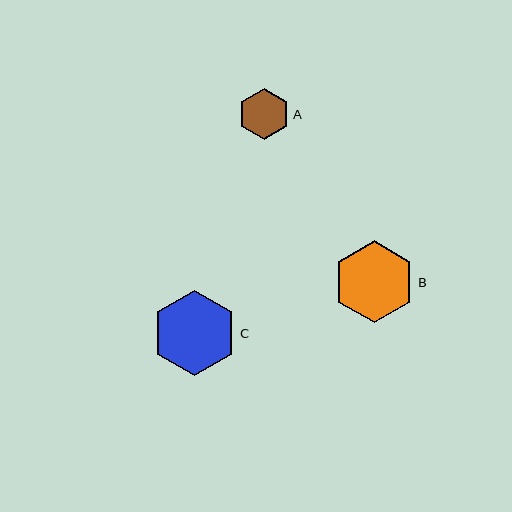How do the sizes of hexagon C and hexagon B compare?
Hexagon C and hexagon B are approximately the same size.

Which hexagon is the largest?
Hexagon C is the largest with a size of approximately 85 pixels.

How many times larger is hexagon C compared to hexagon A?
Hexagon C is approximately 1.7 times the size of hexagon A.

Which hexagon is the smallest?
Hexagon A is the smallest with a size of approximately 52 pixels.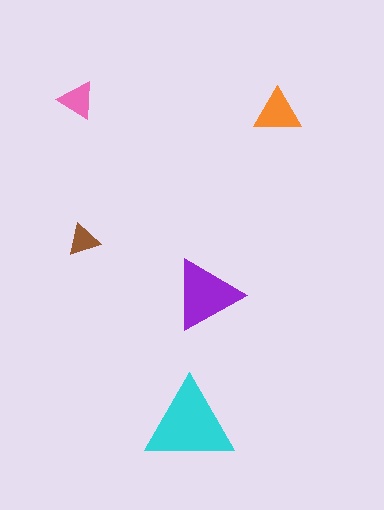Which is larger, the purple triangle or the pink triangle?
The purple one.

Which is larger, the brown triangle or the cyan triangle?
The cyan one.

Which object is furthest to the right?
The orange triangle is rightmost.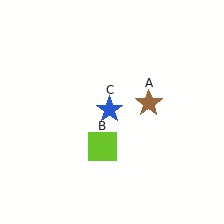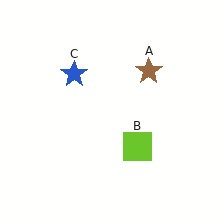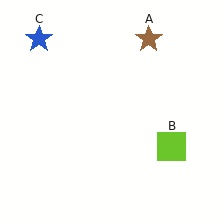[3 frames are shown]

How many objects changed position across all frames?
3 objects changed position: brown star (object A), lime square (object B), blue star (object C).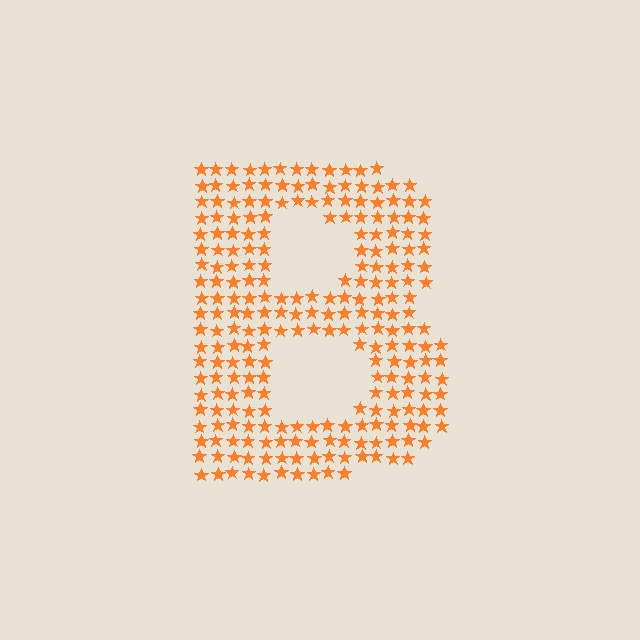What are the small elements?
The small elements are stars.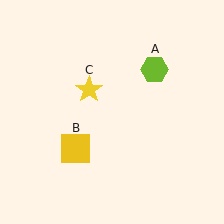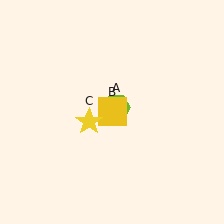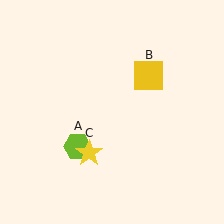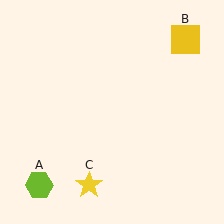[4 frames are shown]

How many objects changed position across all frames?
3 objects changed position: lime hexagon (object A), yellow square (object B), yellow star (object C).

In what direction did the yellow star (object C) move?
The yellow star (object C) moved down.